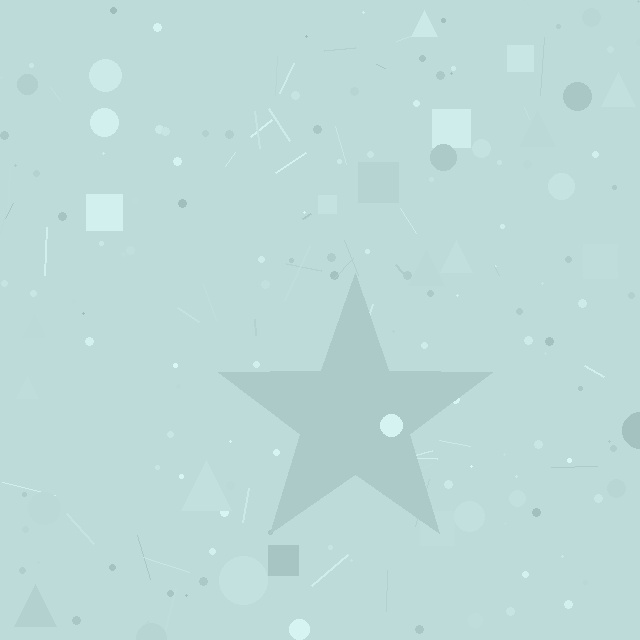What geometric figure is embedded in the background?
A star is embedded in the background.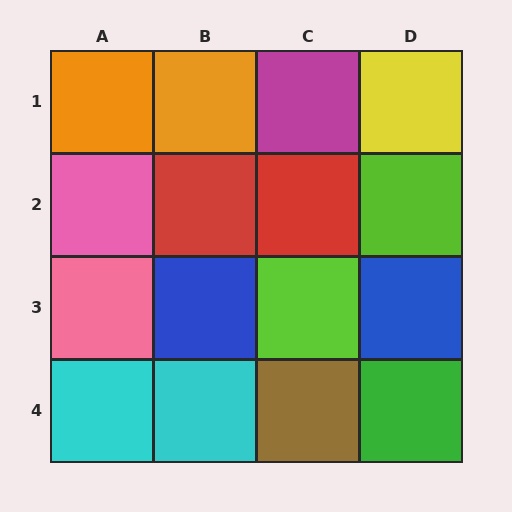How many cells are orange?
2 cells are orange.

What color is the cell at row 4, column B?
Cyan.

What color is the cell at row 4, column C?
Brown.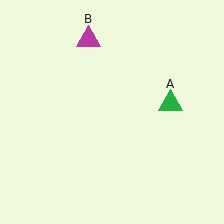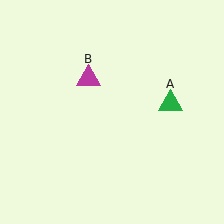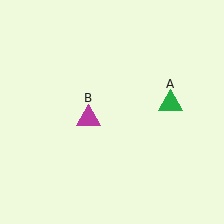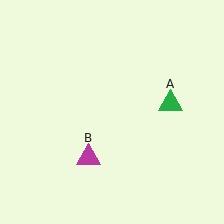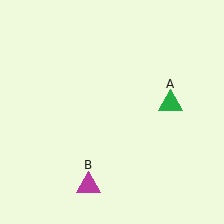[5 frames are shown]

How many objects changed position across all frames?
1 object changed position: magenta triangle (object B).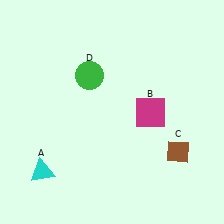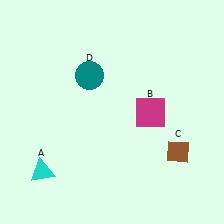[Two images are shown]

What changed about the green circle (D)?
In Image 1, D is green. In Image 2, it changed to teal.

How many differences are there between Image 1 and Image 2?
There is 1 difference between the two images.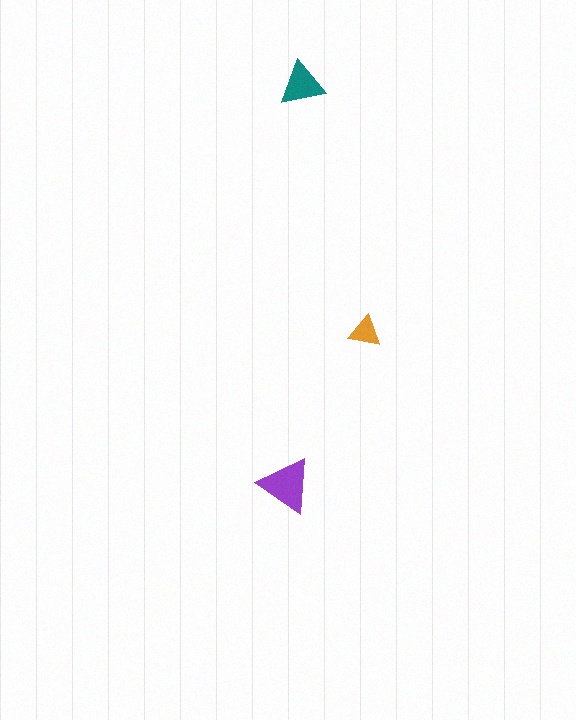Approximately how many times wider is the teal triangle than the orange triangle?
About 1.5 times wider.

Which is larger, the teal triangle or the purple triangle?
The purple one.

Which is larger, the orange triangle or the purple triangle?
The purple one.